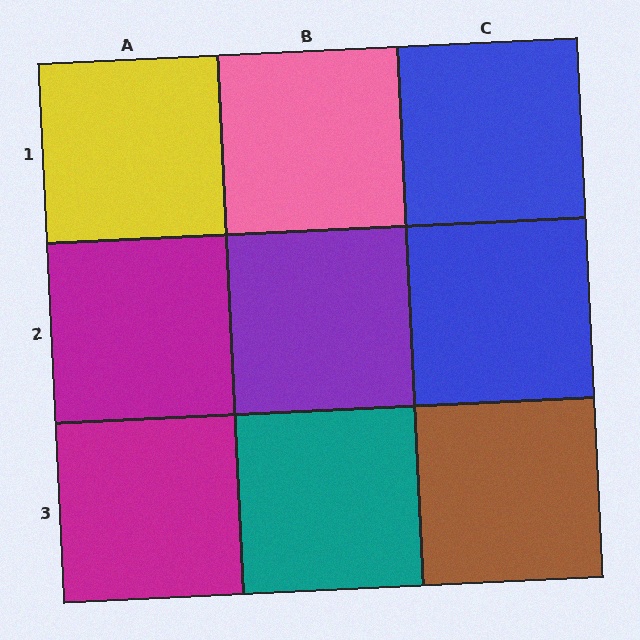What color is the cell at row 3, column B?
Teal.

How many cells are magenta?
2 cells are magenta.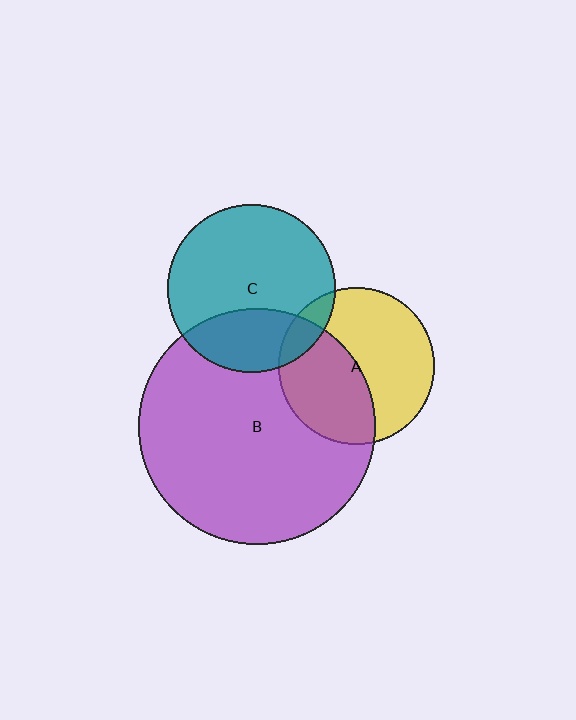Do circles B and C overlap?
Yes.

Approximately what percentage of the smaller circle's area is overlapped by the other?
Approximately 30%.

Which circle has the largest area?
Circle B (purple).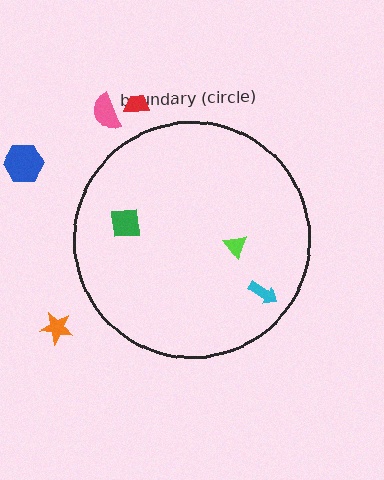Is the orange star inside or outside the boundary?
Outside.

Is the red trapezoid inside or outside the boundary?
Outside.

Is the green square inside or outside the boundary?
Inside.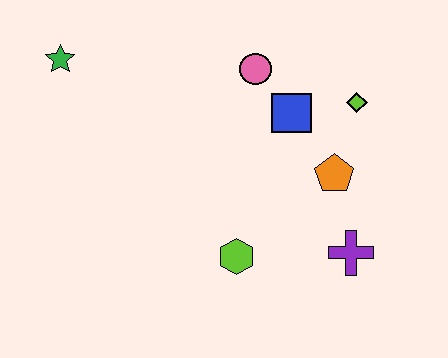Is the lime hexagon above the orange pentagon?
No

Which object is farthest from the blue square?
The green star is farthest from the blue square.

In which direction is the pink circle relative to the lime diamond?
The pink circle is to the left of the lime diamond.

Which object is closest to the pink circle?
The blue square is closest to the pink circle.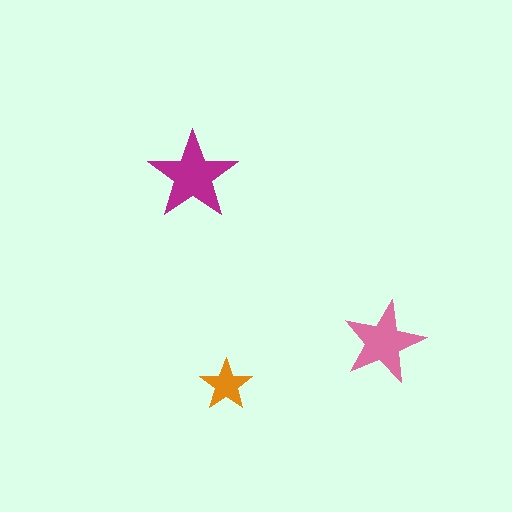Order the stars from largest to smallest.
the magenta one, the pink one, the orange one.